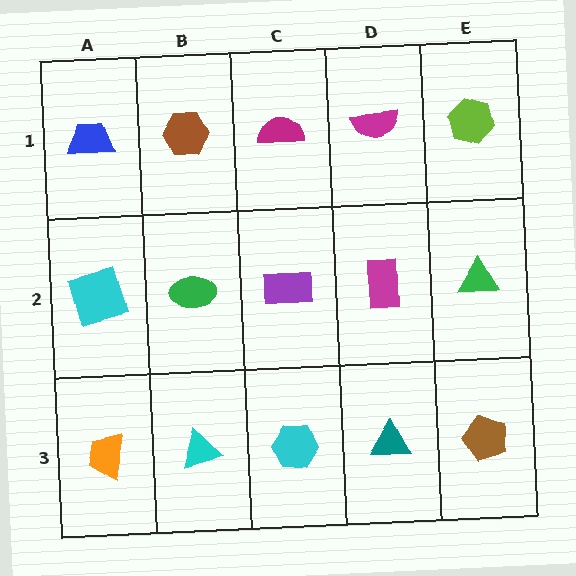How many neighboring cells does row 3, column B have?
3.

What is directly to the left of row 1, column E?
A magenta semicircle.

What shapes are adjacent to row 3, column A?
A cyan square (row 2, column A), a cyan triangle (row 3, column B).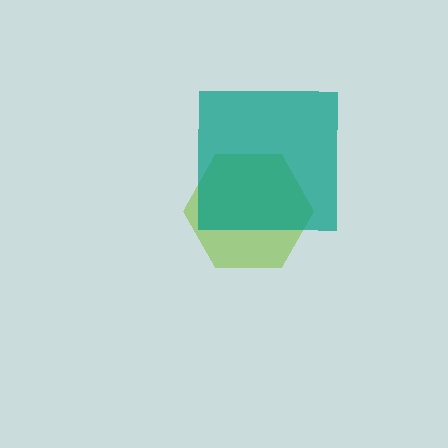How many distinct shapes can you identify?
There are 2 distinct shapes: a lime hexagon, a teal square.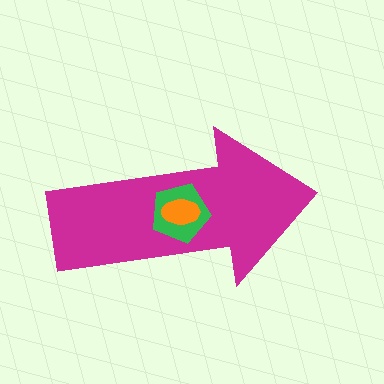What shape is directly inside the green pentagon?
The orange ellipse.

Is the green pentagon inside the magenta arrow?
Yes.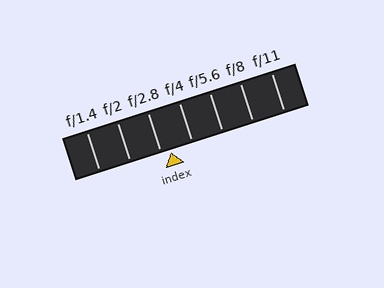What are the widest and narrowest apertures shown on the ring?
The widest aperture shown is f/1.4 and the narrowest is f/11.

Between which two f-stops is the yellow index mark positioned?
The index mark is between f/2.8 and f/4.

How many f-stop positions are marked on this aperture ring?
There are 7 f-stop positions marked.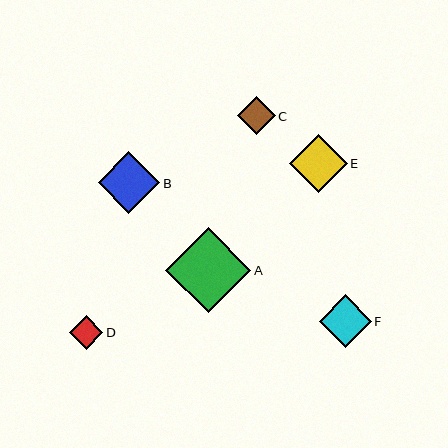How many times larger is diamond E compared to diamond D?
Diamond E is approximately 1.7 times the size of diamond D.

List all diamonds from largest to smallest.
From largest to smallest: A, B, E, F, C, D.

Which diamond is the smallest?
Diamond D is the smallest with a size of approximately 34 pixels.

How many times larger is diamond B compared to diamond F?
Diamond B is approximately 1.2 times the size of diamond F.